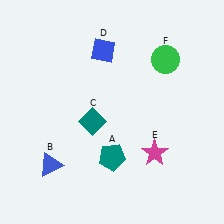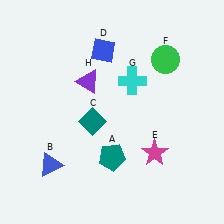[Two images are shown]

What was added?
A cyan cross (G), a purple triangle (H) were added in Image 2.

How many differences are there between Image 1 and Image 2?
There are 2 differences between the two images.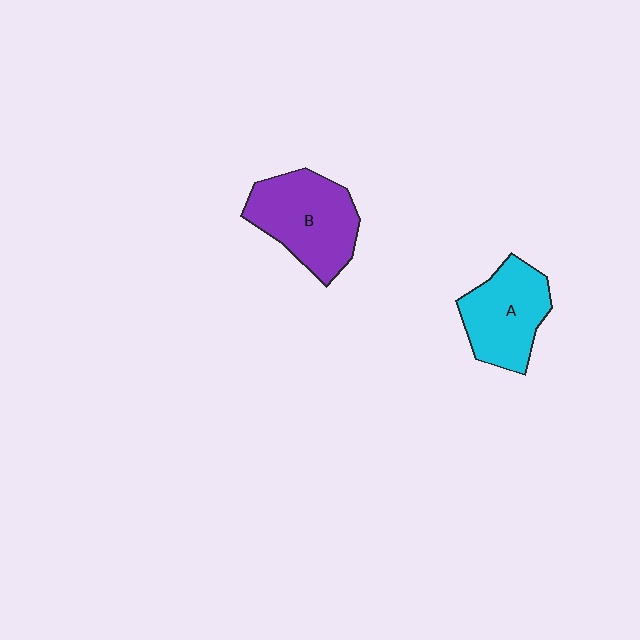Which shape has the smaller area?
Shape A (cyan).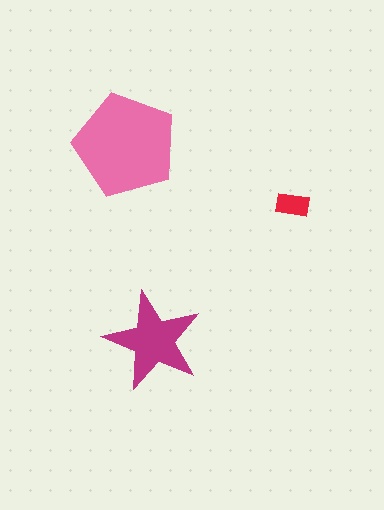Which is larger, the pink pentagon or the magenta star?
The pink pentagon.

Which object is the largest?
The pink pentagon.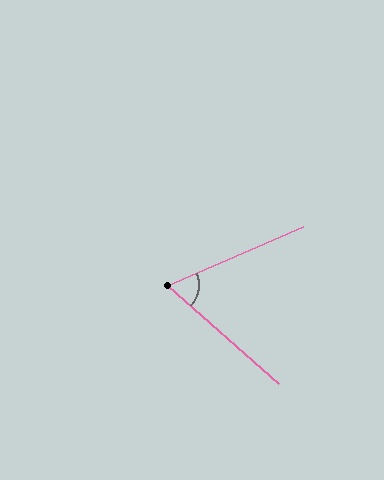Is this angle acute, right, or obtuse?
It is acute.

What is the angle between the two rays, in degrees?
Approximately 65 degrees.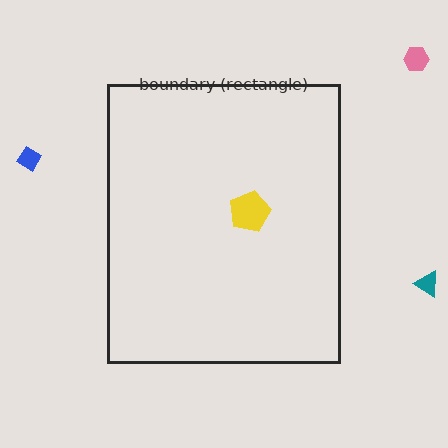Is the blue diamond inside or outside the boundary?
Outside.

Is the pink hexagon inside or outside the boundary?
Outside.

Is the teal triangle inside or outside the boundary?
Outside.